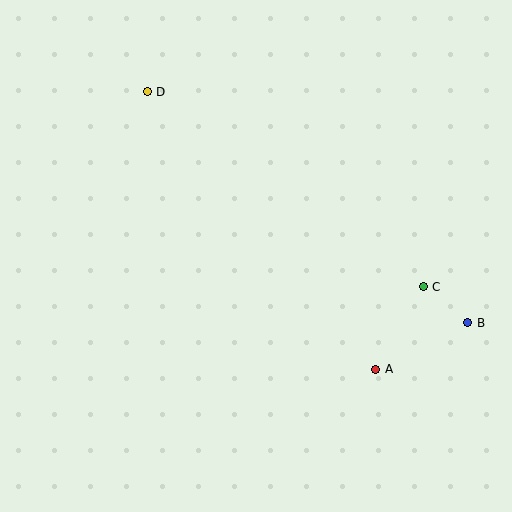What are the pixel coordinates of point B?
Point B is at (468, 323).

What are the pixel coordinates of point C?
Point C is at (423, 287).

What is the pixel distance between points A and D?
The distance between A and D is 359 pixels.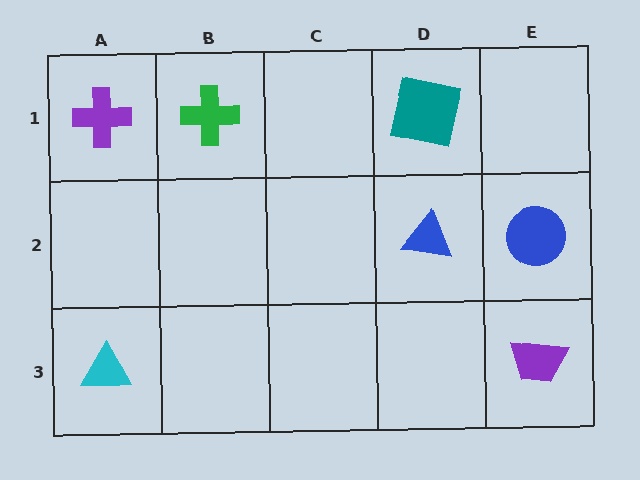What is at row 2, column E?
A blue circle.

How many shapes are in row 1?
3 shapes.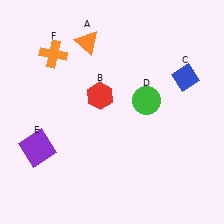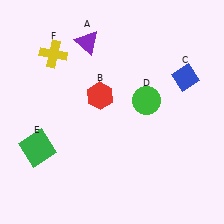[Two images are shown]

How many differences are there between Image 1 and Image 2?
There are 3 differences between the two images.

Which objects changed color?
A changed from orange to purple. E changed from purple to green. F changed from orange to yellow.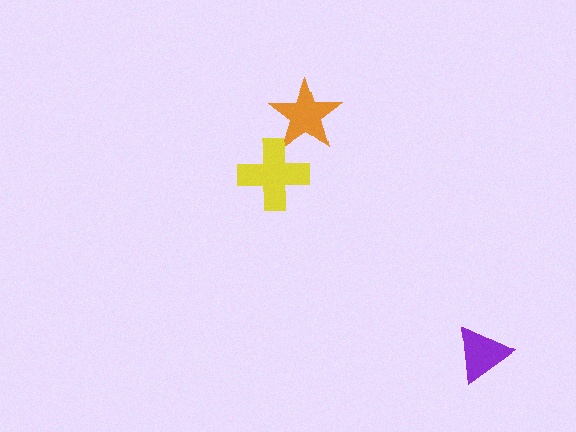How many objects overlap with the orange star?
1 object overlaps with the orange star.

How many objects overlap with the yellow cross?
1 object overlaps with the yellow cross.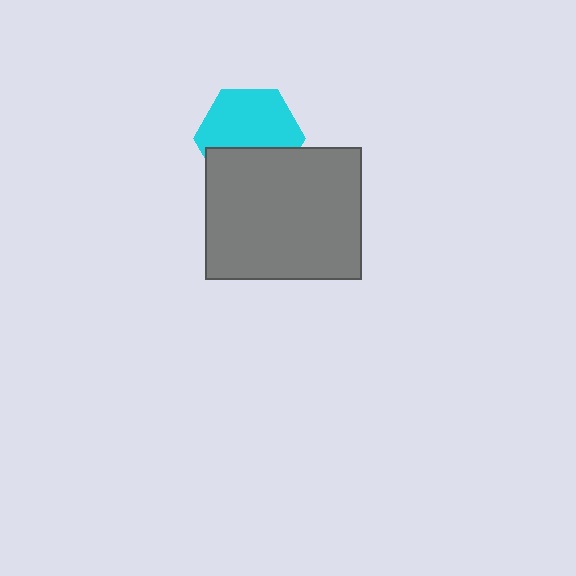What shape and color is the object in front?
The object in front is a gray rectangle.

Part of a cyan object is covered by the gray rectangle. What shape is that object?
It is a hexagon.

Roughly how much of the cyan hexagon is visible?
About half of it is visible (roughly 62%).